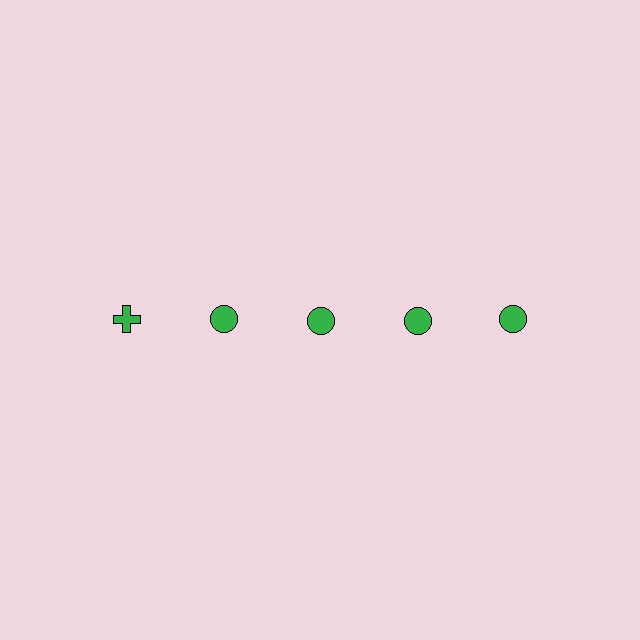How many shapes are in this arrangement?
There are 5 shapes arranged in a grid pattern.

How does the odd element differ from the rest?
It has a different shape: cross instead of circle.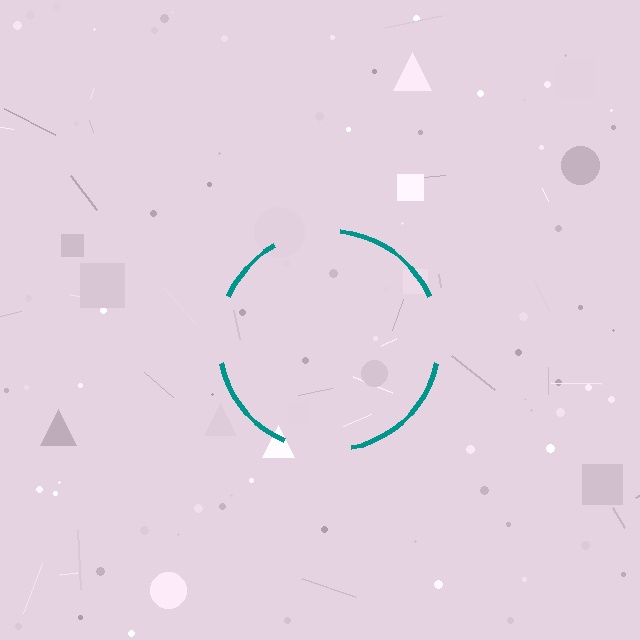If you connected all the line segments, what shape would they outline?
They would outline a circle.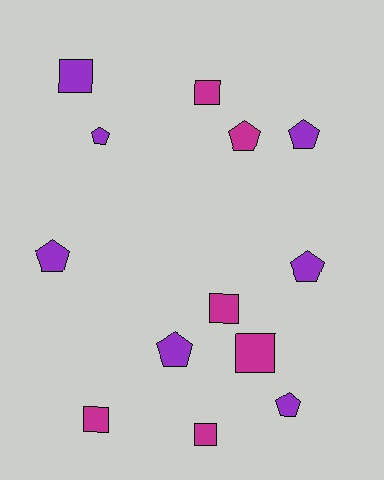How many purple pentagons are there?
There are 6 purple pentagons.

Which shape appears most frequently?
Pentagon, with 7 objects.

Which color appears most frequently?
Purple, with 7 objects.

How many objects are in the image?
There are 13 objects.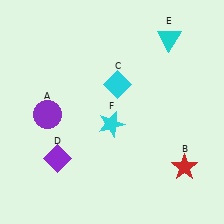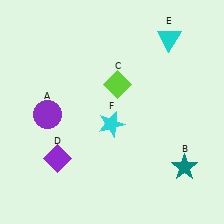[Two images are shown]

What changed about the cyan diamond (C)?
In Image 1, C is cyan. In Image 2, it changed to lime.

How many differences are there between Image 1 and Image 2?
There are 2 differences between the two images.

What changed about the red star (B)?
In Image 1, B is red. In Image 2, it changed to teal.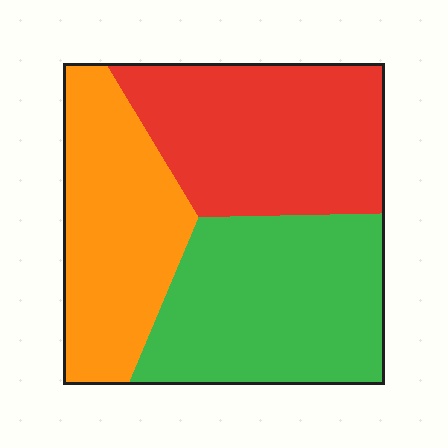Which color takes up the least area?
Orange, at roughly 30%.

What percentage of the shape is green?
Green takes up about three eighths (3/8) of the shape.